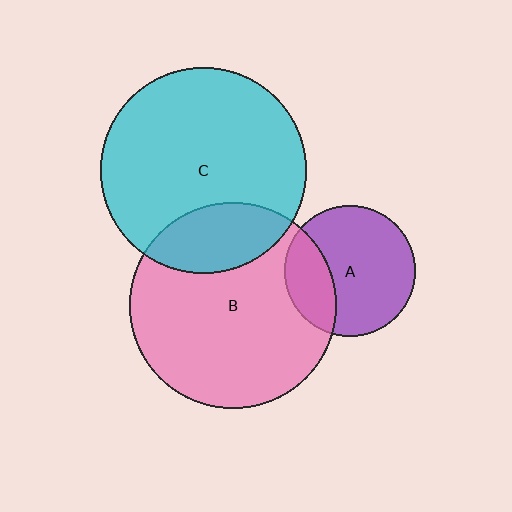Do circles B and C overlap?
Yes.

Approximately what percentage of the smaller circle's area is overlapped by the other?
Approximately 20%.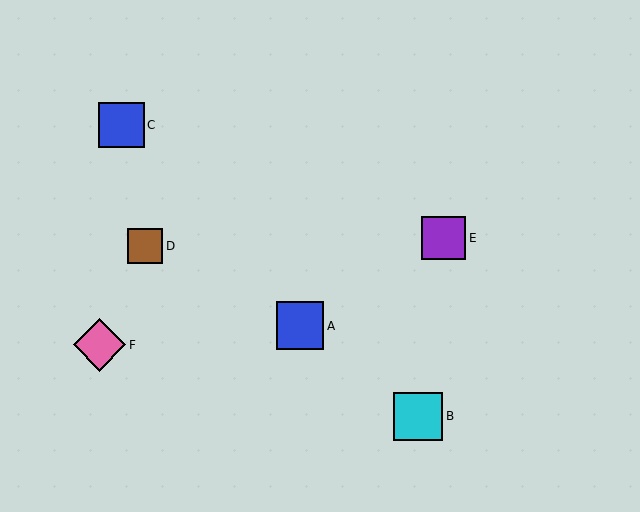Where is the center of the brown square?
The center of the brown square is at (145, 246).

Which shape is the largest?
The pink diamond (labeled F) is the largest.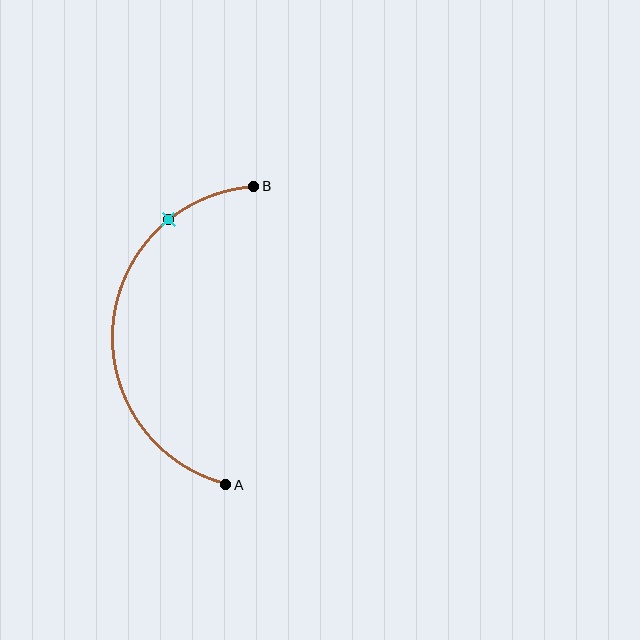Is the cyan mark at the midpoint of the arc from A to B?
No. The cyan mark lies on the arc but is closer to endpoint B. The arc midpoint would be at the point on the curve equidistant along the arc from both A and B.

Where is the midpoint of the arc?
The arc midpoint is the point on the curve farthest from the straight line joining A and B. It sits to the left of that line.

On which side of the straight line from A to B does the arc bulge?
The arc bulges to the left of the straight line connecting A and B.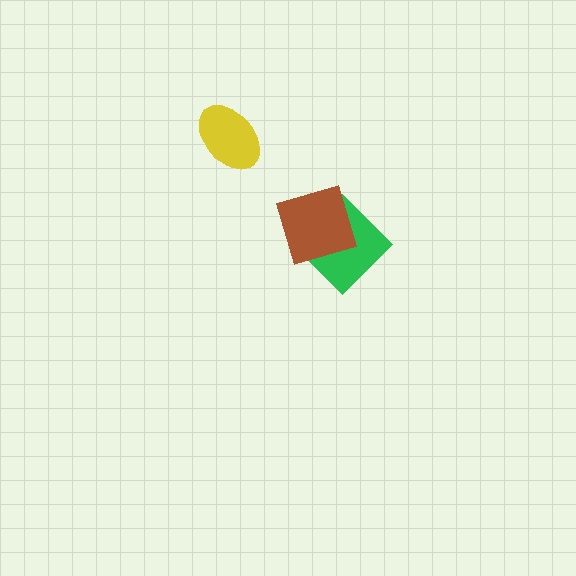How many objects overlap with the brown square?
1 object overlaps with the brown square.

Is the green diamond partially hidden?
Yes, it is partially covered by another shape.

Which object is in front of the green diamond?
The brown square is in front of the green diamond.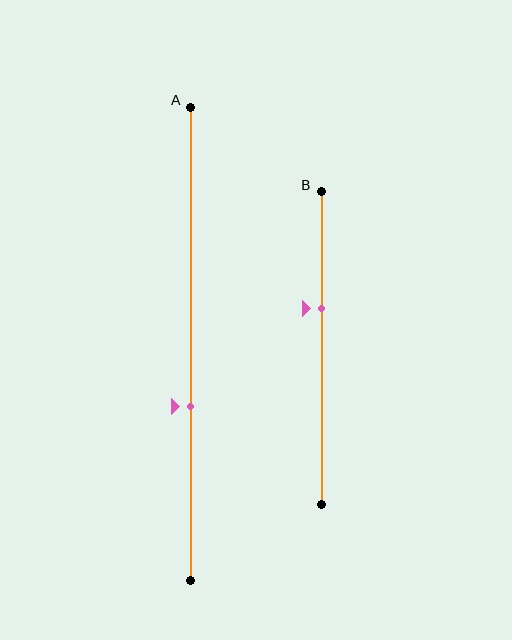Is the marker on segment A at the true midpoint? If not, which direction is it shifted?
No, the marker on segment A is shifted downward by about 13% of the segment length.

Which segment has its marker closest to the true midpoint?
Segment B has its marker closest to the true midpoint.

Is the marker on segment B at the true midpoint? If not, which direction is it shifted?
No, the marker on segment B is shifted upward by about 13% of the segment length.